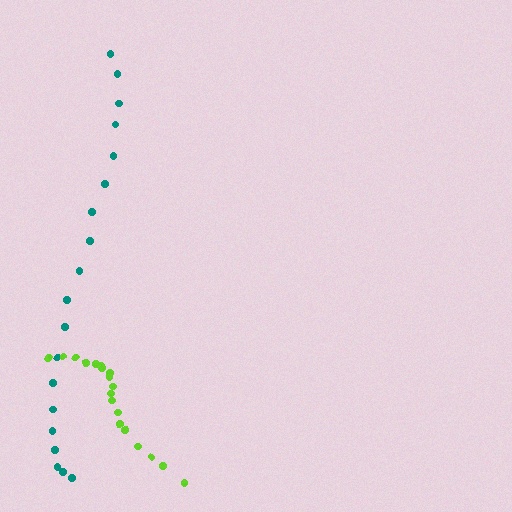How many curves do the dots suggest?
There are 2 distinct paths.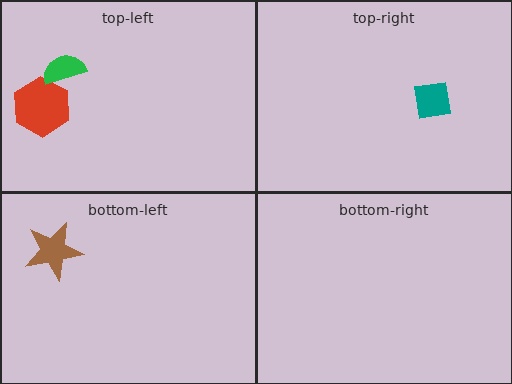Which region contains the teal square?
The top-right region.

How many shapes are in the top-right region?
1.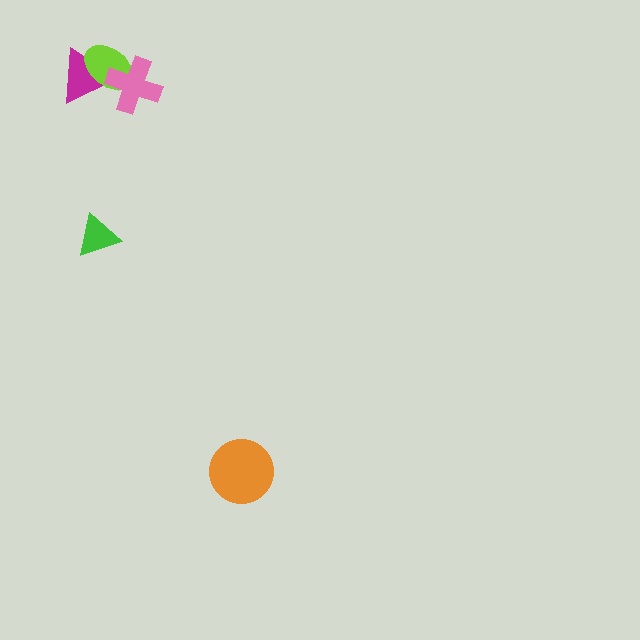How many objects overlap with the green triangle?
0 objects overlap with the green triangle.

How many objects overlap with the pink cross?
2 objects overlap with the pink cross.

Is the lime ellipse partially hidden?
Yes, it is partially covered by another shape.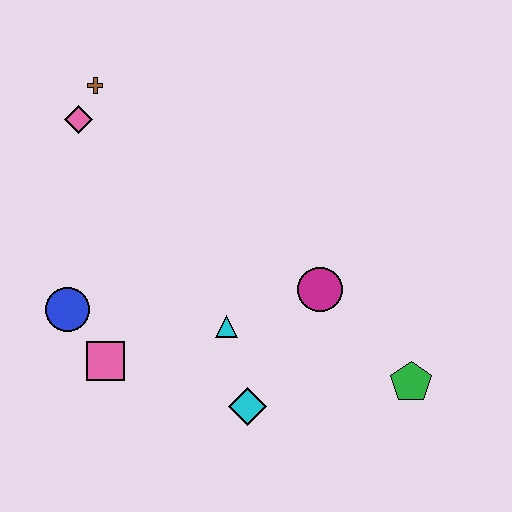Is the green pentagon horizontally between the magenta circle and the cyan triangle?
No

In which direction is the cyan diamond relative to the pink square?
The cyan diamond is to the right of the pink square.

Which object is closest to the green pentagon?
The magenta circle is closest to the green pentagon.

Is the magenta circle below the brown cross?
Yes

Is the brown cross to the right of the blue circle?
Yes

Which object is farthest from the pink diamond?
The green pentagon is farthest from the pink diamond.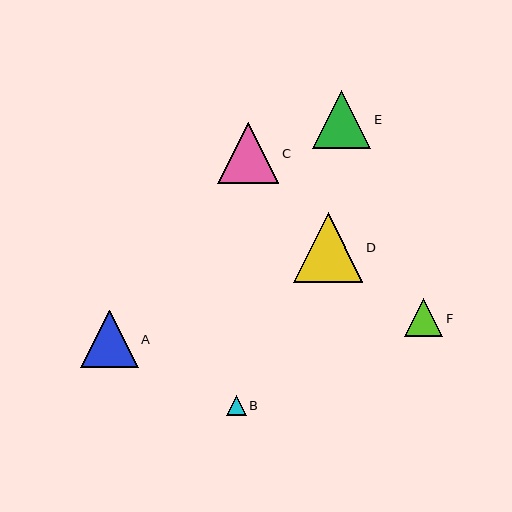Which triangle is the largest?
Triangle D is the largest with a size of approximately 70 pixels.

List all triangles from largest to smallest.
From largest to smallest: D, C, E, A, F, B.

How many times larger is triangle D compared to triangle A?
Triangle D is approximately 1.2 times the size of triangle A.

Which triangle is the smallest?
Triangle B is the smallest with a size of approximately 20 pixels.